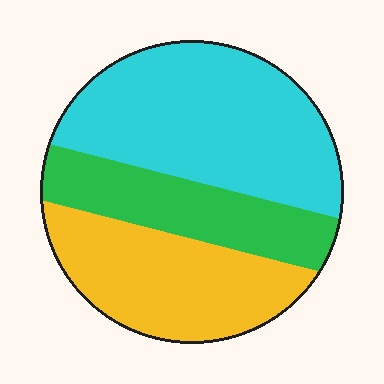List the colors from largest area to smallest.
From largest to smallest: cyan, yellow, green.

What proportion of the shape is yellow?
Yellow covers 31% of the shape.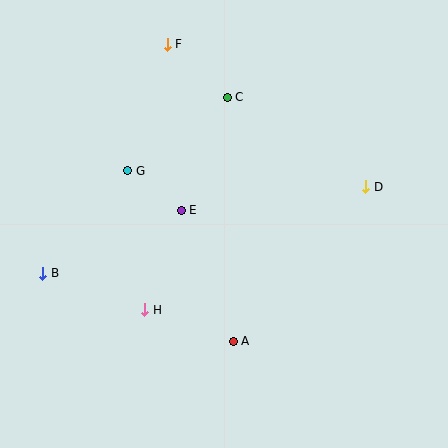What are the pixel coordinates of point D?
Point D is at (366, 187).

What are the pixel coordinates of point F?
Point F is at (167, 44).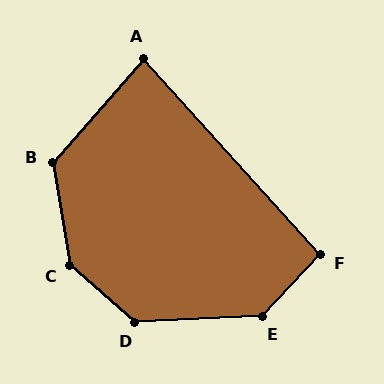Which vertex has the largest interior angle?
C, at approximately 141 degrees.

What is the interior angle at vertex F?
Approximately 95 degrees (approximately right).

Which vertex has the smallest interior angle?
A, at approximately 83 degrees.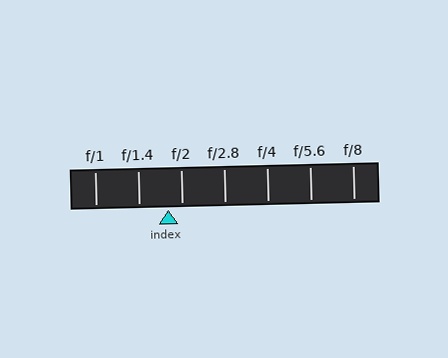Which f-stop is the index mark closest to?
The index mark is closest to f/2.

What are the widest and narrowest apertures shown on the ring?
The widest aperture shown is f/1 and the narrowest is f/8.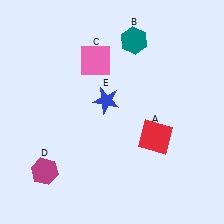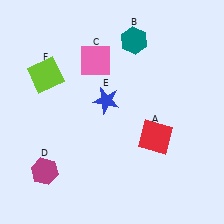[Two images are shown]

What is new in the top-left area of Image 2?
A lime square (F) was added in the top-left area of Image 2.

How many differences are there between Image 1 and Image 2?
There is 1 difference between the two images.